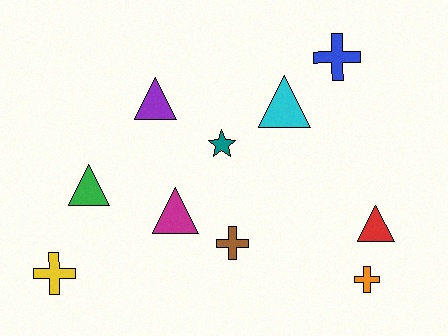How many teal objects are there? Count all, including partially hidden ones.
There is 1 teal object.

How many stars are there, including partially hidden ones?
There is 1 star.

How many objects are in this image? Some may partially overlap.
There are 10 objects.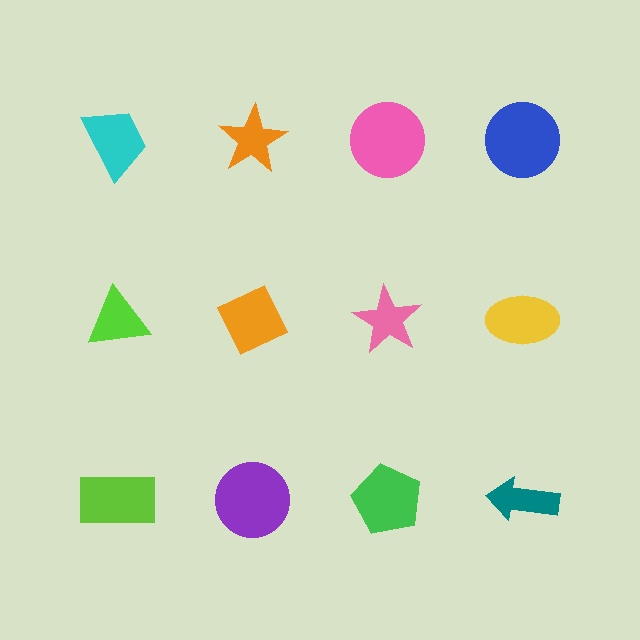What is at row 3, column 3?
A green pentagon.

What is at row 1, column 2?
An orange star.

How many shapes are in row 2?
4 shapes.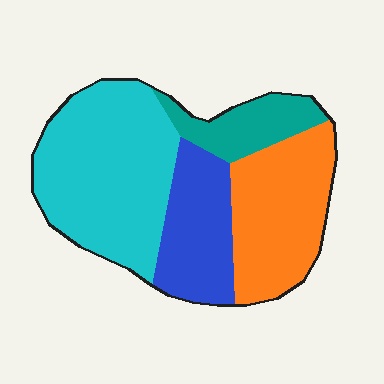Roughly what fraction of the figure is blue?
Blue takes up about one fifth (1/5) of the figure.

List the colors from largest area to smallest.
From largest to smallest: cyan, orange, blue, teal.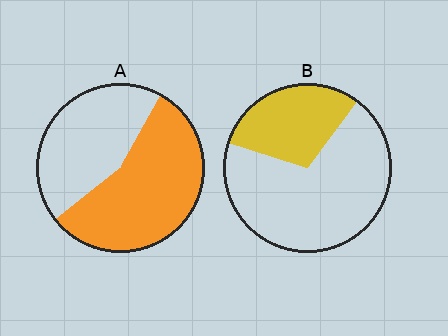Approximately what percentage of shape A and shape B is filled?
A is approximately 55% and B is approximately 30%.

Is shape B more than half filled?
No.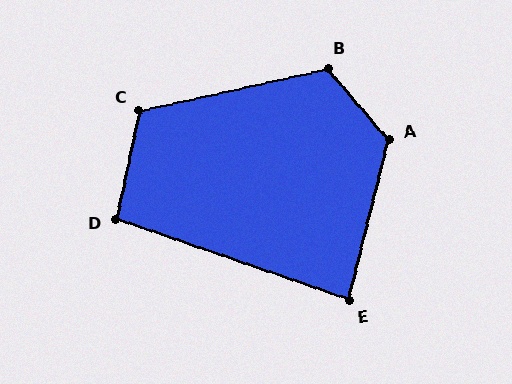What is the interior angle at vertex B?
Approximately 118 degrees (obtuse).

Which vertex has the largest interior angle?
A, at approximately 125 degrees.